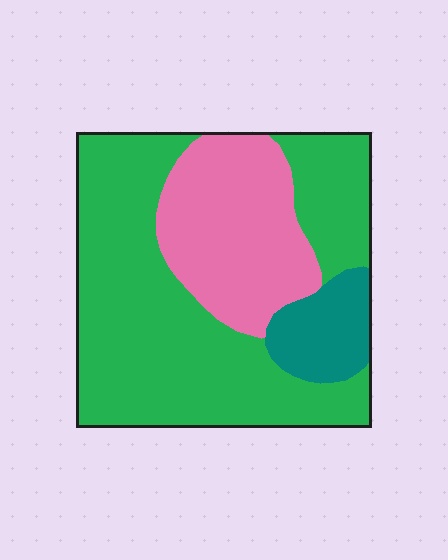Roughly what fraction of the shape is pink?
Pink takes up about one quarter (1/4) of the shape.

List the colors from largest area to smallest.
From largest to smallest: green, pink, teal.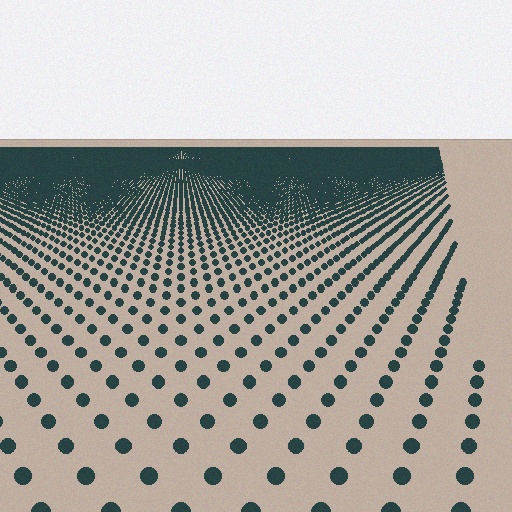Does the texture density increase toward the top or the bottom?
Density increases toward the top.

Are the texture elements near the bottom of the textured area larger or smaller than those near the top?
Larger. Near the bottom, elements are closer to the viewer and appear at a bigger on-screen size.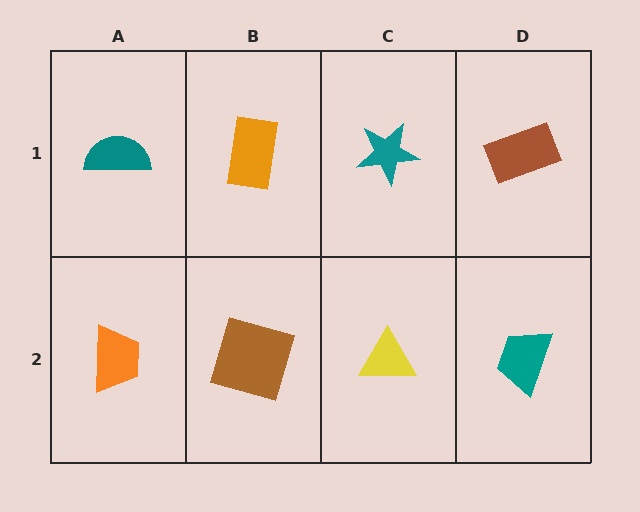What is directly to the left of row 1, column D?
A teal star.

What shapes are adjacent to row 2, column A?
A teal semicircle (row 1, column A), a brown square (row 2, column B).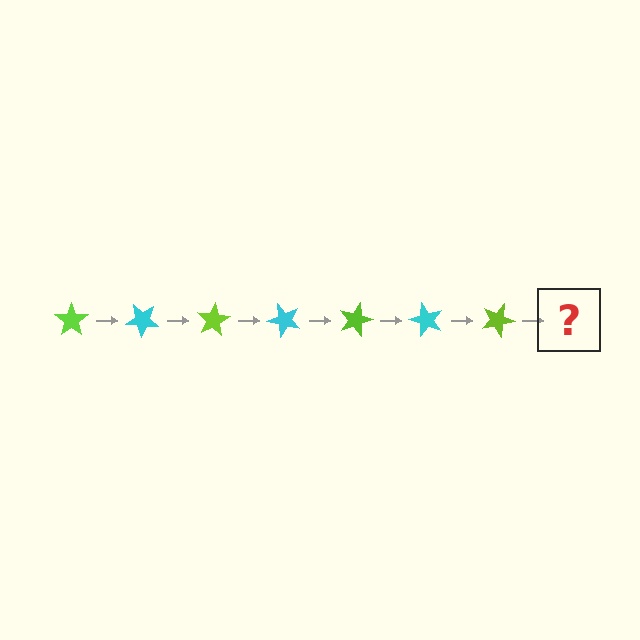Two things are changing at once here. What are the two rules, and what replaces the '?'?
The two rules are that it rotates 40 degrees each step and the color cycles through lime and cyan. The '?' should be a cyan star, rotated 280 degrees from the start.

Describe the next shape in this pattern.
It should be a cyan star, rotated 280 degrees from the start.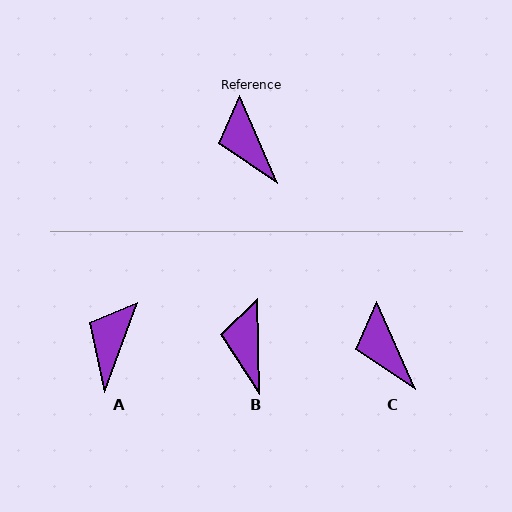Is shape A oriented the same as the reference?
No, it is off by about 44 degrees.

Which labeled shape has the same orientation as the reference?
C.